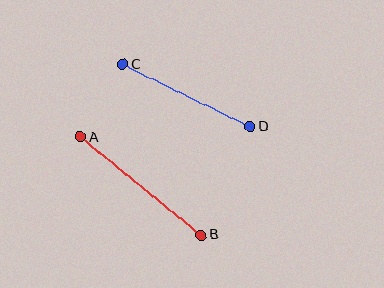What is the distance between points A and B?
The distance is approximately 156 pixels.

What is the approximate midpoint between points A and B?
The midpoint is at approximately (141, 186) pixels.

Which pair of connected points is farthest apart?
Points A and B are farthest apart.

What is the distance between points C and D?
The distance is approximately 142 pixels.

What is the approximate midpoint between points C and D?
The midpoint is at approximately (186, 95) pixels.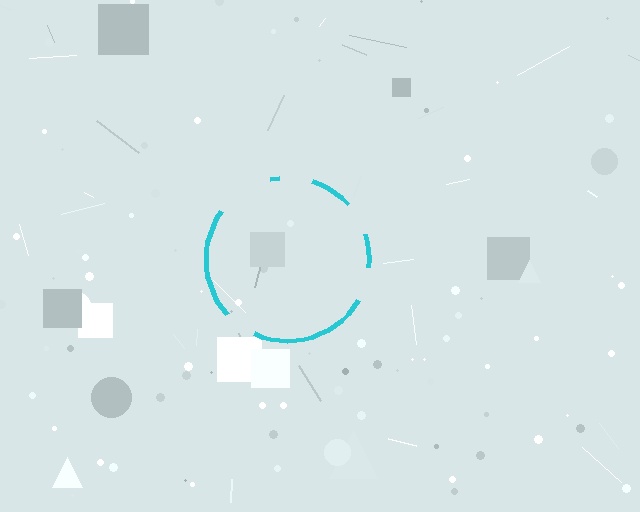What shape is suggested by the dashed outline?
The dashed outline suggests a circle.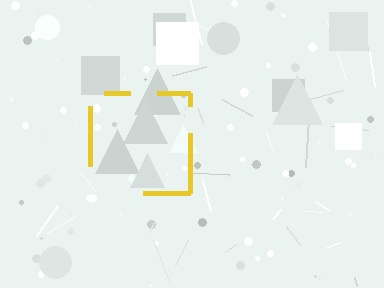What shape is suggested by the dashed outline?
The dashed outline suggests a square.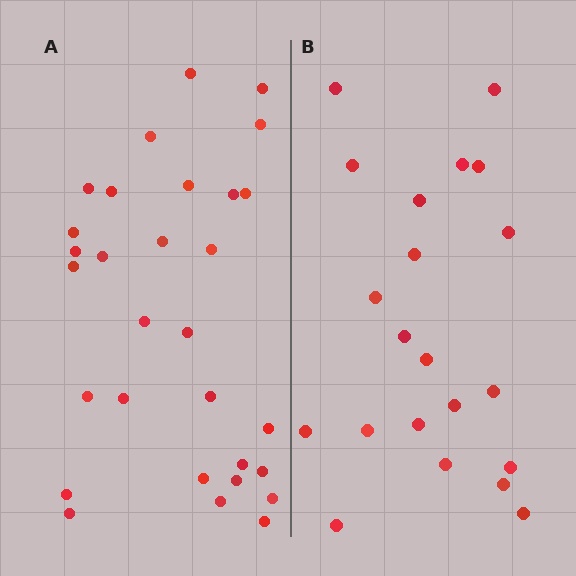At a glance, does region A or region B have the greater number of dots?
Region A (the left region) has more dots.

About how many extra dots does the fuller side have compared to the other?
Region A has roughly 8 or so more dots than region B.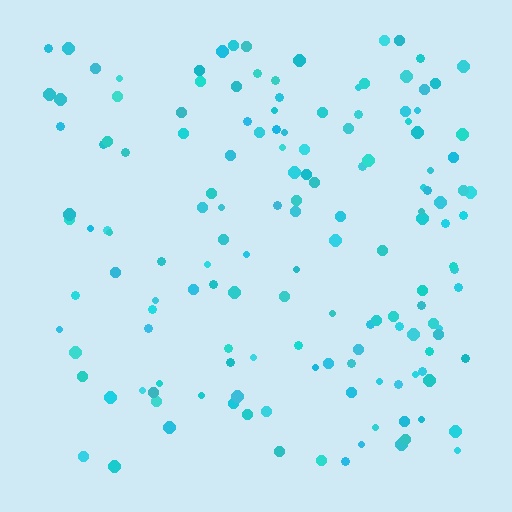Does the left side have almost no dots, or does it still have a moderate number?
Still a moderate number, just noticeably fewer than the right.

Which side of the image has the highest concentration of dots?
The right.